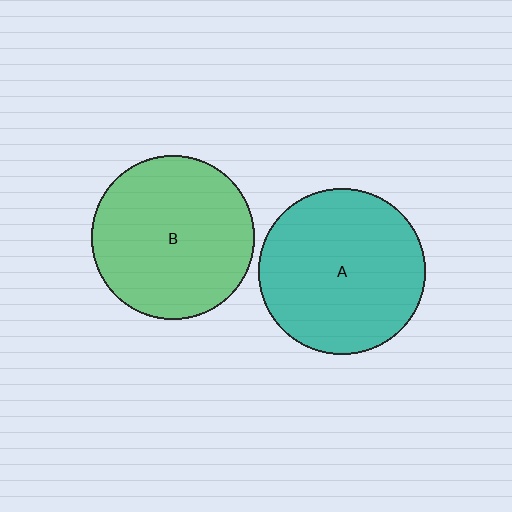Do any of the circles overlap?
No, none of the circles overlap.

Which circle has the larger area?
Circle A (teal).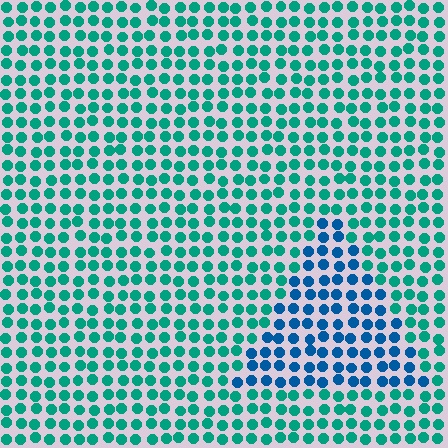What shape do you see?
I see a triangle.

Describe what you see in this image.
The image is filled with small teal elements in a uniform arrangement. A triangle-shaped region is visible where the elements are tinted to a slightly different hue, forming a subtle color boundary.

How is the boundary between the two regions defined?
The boundary is defined purely by a slight shift in hue (about 39 degrees). Spacing, size, and orientation are identical on both sides.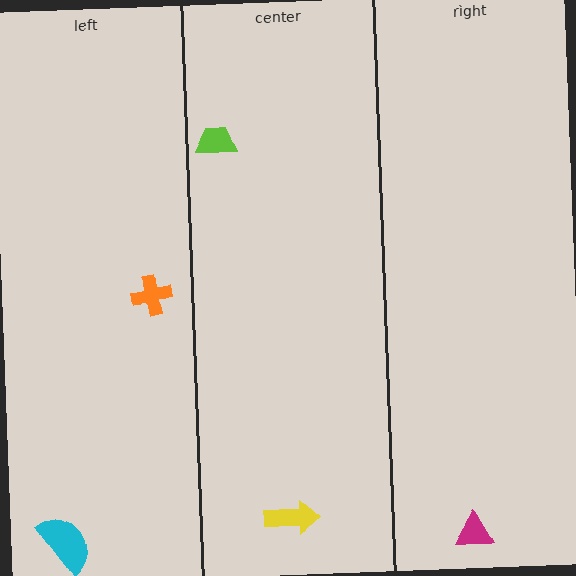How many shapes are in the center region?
2.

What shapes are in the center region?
The lime trapezoid, the yellow arrow.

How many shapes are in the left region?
2.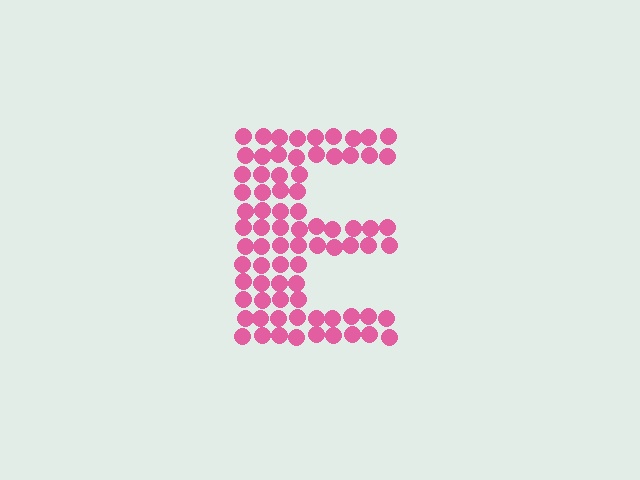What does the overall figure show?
The overall figure shows the letter E.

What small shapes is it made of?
It is made of small circles.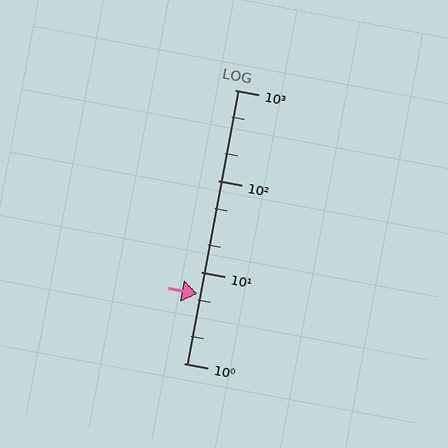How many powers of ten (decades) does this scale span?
The scale spans 3 decades, from 1 to 1000.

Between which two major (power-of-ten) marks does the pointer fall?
The pointer is between 1 and 10.